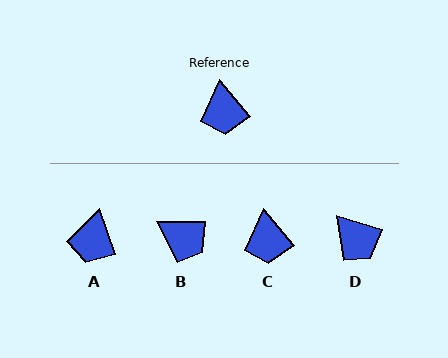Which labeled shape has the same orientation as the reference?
C.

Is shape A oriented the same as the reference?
No, it is off by about 20 degrees.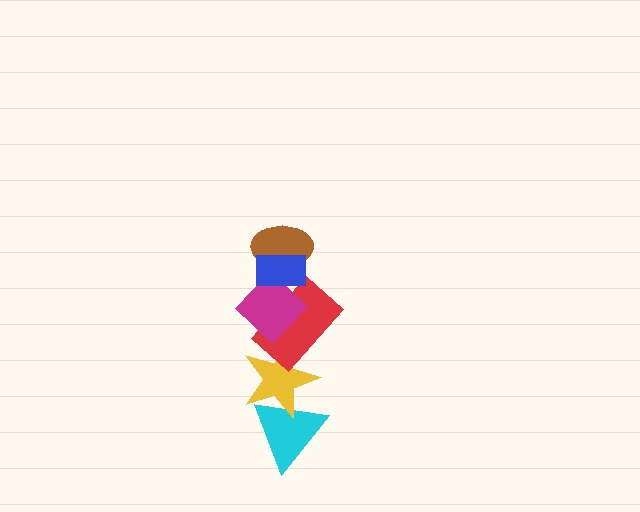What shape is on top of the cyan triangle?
The yellow star is on top of the cyan triangle.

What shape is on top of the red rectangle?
The magenta diamond is on top of the red rectangle.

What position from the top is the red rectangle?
The red rectangle is 4th from the top.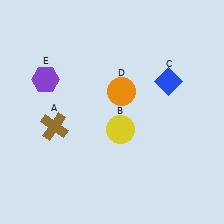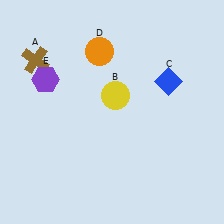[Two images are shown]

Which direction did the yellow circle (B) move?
The yellow circle (B) moved up.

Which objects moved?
The objects that moved are: the brown cross (A), the yellow circle (B), the orange circle (D).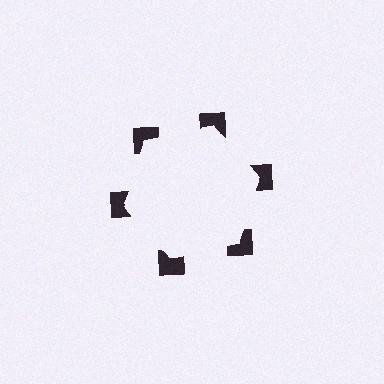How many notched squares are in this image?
There are 6 — one at each vertex of the illusory hexagon.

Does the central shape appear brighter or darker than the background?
It typically appears slightly brighter than the background, even though no actual brightness change is drawn.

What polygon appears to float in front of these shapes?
An illusory hexagon — its edges are inferred from the aligned wedge cuts in the notched squares, not physically drawn.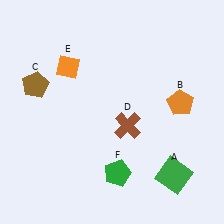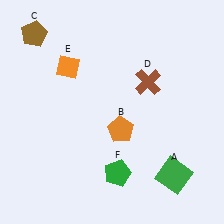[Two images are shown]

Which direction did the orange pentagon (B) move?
The orange pentagon (B) moved left.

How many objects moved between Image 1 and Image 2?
3 objects moved between the two images.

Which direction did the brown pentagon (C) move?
The brown pentagon (C) moved up.